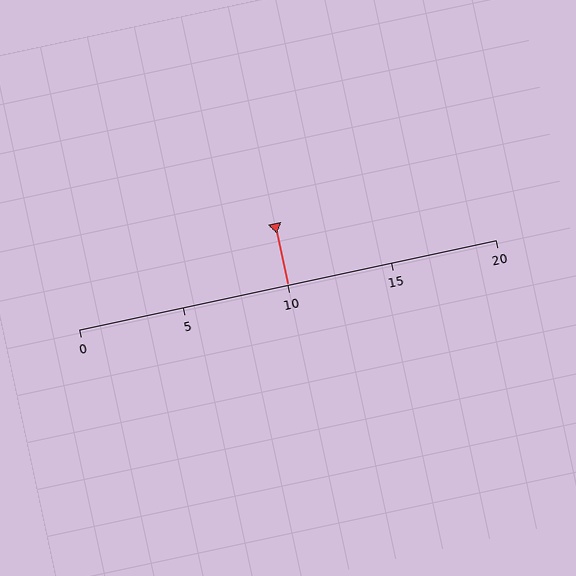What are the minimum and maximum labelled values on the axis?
The axis runs from 0 to 20.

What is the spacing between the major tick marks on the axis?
The major ticks are spaced 5 apart.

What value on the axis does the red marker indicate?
The marker indicates approximately 10.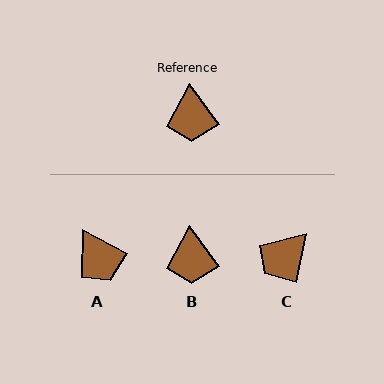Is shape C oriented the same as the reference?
No, it is off by about 47 degrees.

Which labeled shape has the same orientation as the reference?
B.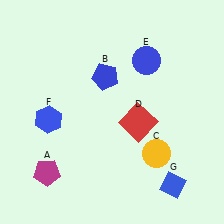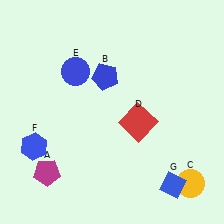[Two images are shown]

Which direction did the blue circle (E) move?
The blue circle (E) moved left.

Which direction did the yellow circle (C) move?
The yellow circle (C) moved right.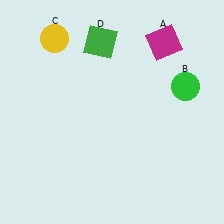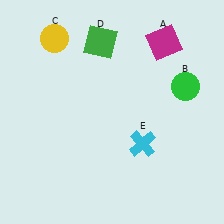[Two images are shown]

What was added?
A cyan cross (E) was added in Image 2.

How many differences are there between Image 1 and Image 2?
There is 1 difference between the two images.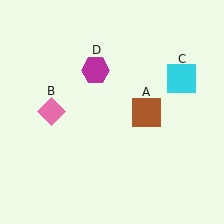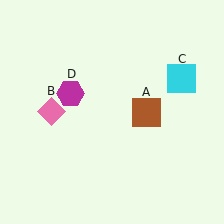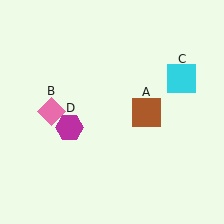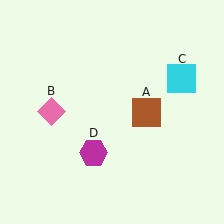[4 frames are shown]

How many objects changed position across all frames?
1 object changed position: magenta hexagon (object D).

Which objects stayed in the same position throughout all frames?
Brown square (object A) and pink diamond (object B) and cyan square (object C) remained stationary.